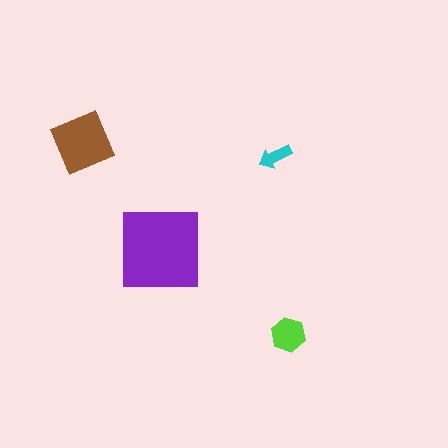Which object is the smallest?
The cyan arrow.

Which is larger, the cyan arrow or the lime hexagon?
The lime hexagon.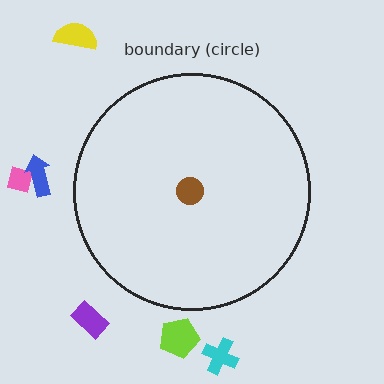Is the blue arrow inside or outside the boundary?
Outside.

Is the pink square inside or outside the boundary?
Outside.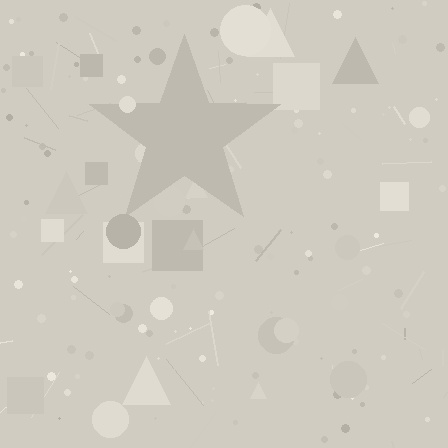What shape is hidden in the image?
A star is hidden in the image.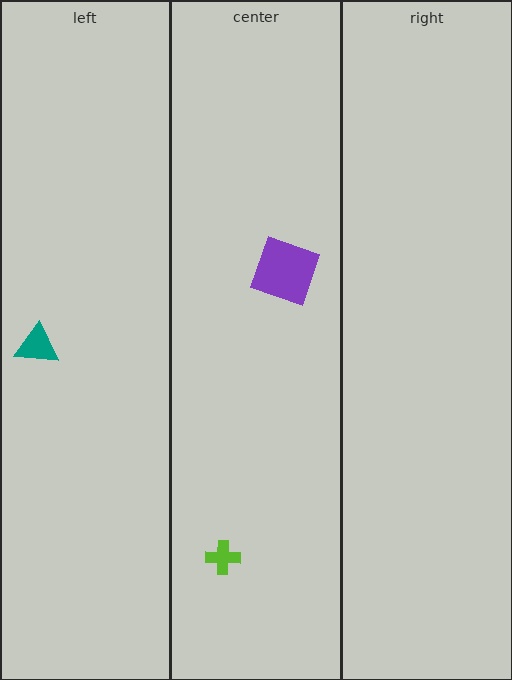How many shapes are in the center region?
2.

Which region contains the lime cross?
The center region.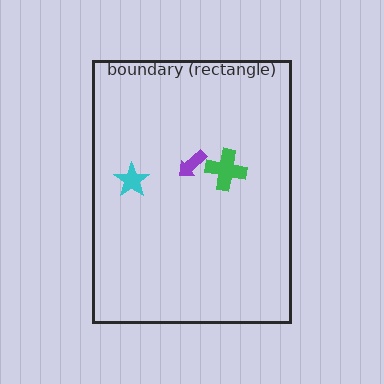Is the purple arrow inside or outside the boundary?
Inside.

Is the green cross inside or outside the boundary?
Inside.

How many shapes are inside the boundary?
3 inside, 0 outside.